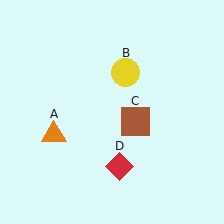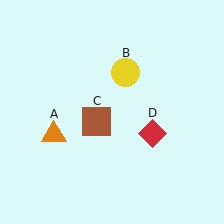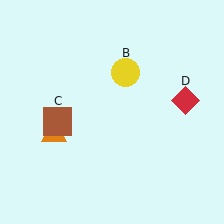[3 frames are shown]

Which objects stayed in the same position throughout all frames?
Orange triangle (object A) and yellow circle (object B) remained stationary.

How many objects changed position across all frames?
2 objects changed position: brown square (object C), red diamond (object D).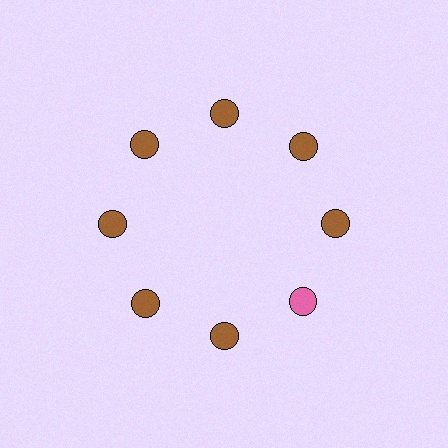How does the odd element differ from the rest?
It has a different color: pink instead of brown.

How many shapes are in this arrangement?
There are 8 shapes arranged in a ring pattern.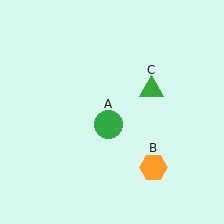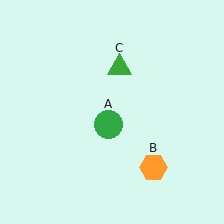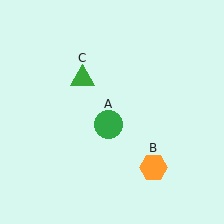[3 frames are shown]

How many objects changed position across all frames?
1 object changed position: green triangle (object C).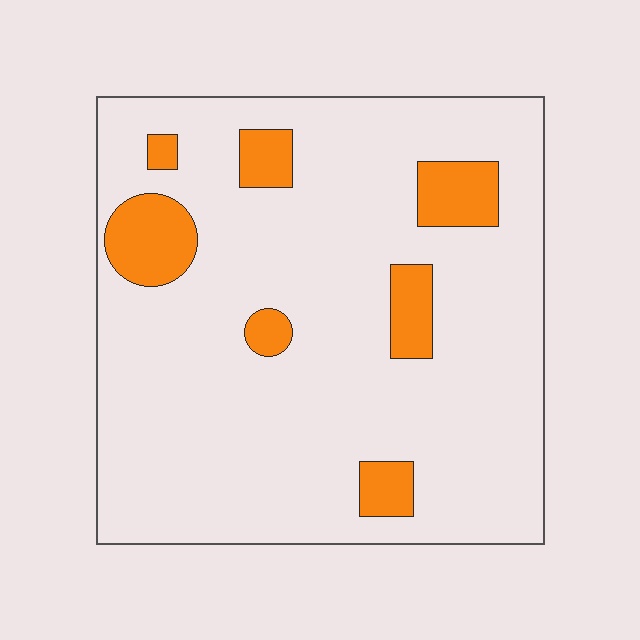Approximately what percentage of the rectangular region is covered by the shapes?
Approximately 15%.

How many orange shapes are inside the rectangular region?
7.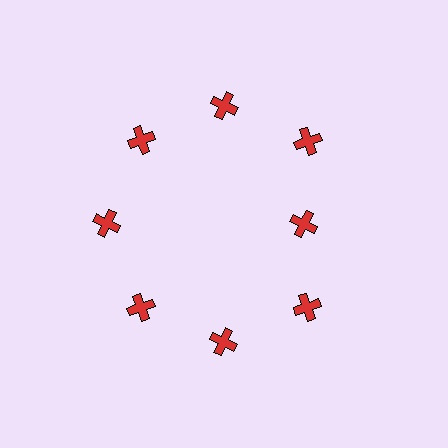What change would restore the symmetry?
The symmetry would be restored by moving it outward, back onto the ring so that all 8 crosses sit at equal angles and equal distance from the center.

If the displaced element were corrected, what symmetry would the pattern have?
It would have 8-fold rotational symmetry — the pattern would map onto itself every 45 degrees.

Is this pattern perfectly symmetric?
No. The 8 red crosses are arranged in a ring, but one element near the 3 o'clock position is pulled inward toward the center, breaking the 8-fold rotational symmetry.